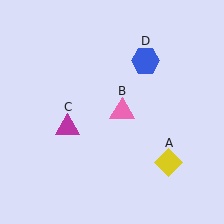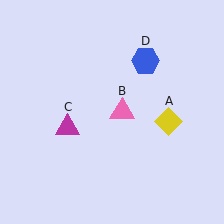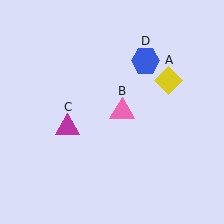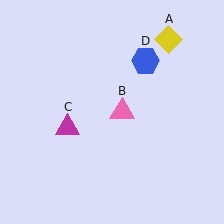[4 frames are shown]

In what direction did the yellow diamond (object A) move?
The yellow diamond (object A) moved up.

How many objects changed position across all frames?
1 object changed position: yellow diamond (object A).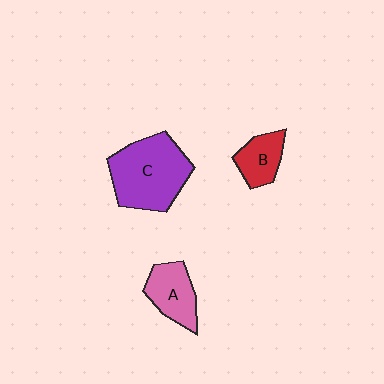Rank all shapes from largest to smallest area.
From largest to smallest: C (purple), A (pink), B (red).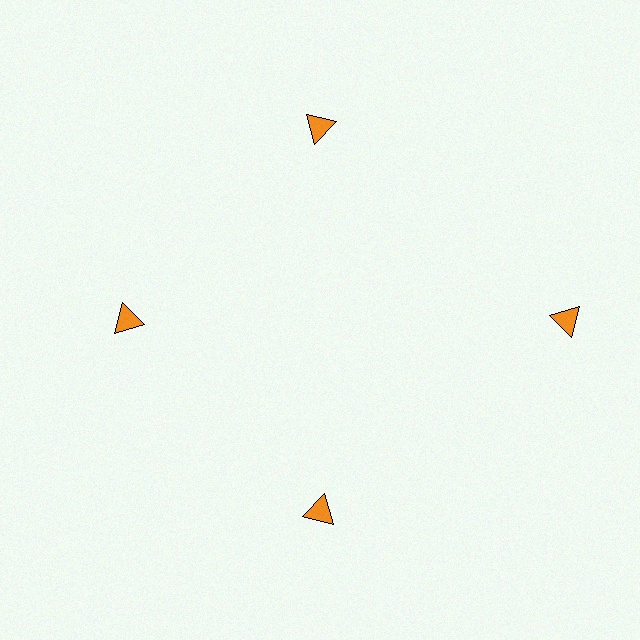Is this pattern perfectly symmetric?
No. The 4 orange triangles are arranged in a ring, but one element near the 3 o'clock position is pushed outward from the center, breaking the 4-fold rotational symmetry.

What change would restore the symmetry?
The symmetry would be restored by moving it inward, back onto the ring so that all 4 triangles sit at equal angles and equal distance from the center.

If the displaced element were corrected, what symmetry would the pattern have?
It would have 4-fold rotational symmetry — the pattern would map onto itself every 90 degrees.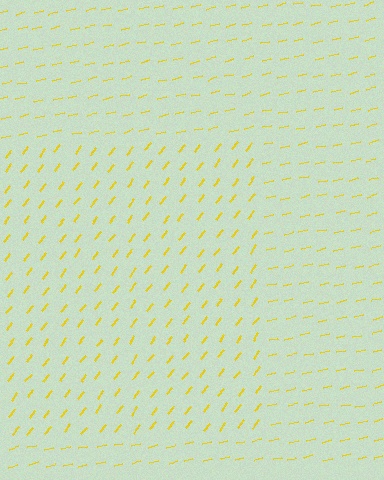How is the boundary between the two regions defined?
The boundary is defined purely by a change in line orientation (approximately 38 degrees difference). All lines are the same color and thickness.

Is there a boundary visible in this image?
Yes, there is a texture boundary formed by a change in line orientation.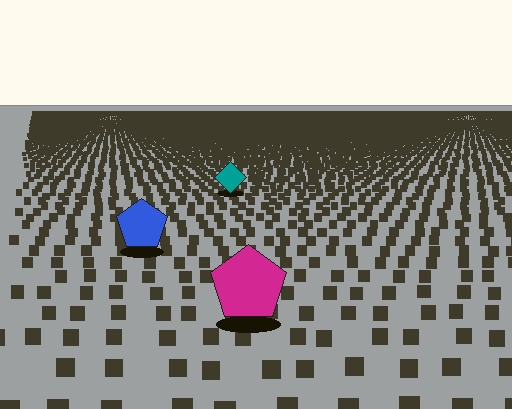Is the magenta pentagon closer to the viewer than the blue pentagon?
Yes. The magenta pentagon is closer — you can tell from the texture gradient: the ground texture is coarser near it.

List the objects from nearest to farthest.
From nearest to farthest: the magenta pentagon, the blue pentagon, the teal diamond.